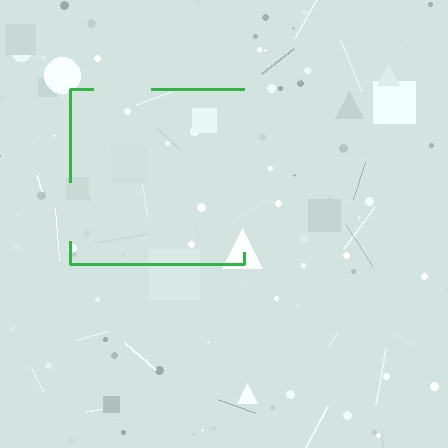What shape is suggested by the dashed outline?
The dashed outline suggests a square.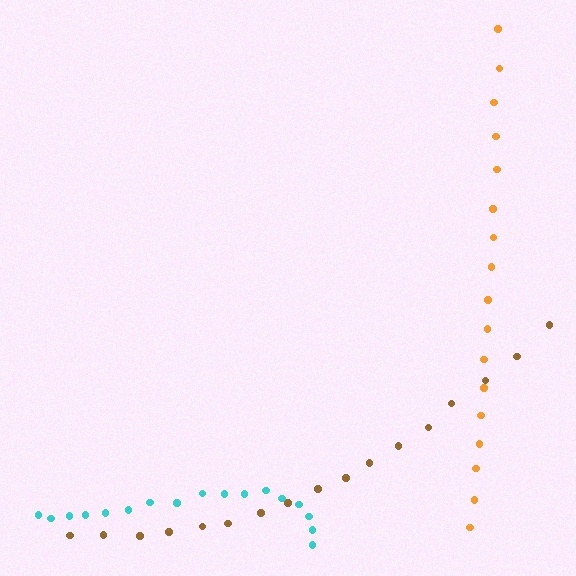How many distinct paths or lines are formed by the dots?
There are 3 distinct paths.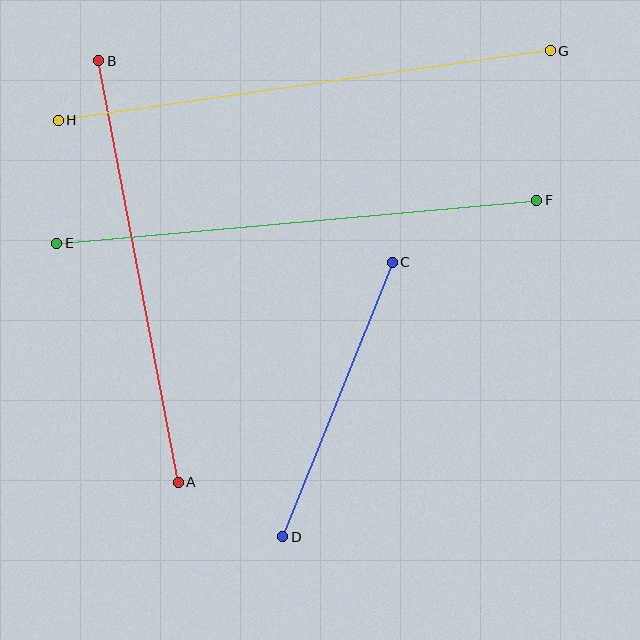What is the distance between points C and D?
The distance is approximately 296 pixels.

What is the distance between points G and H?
The distance is approximately 497 pixels.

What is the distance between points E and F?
The distance is approximately 482 pixels.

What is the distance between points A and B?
The distance is approximately 429 pixels.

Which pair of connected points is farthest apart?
Points G and H are farthest apart.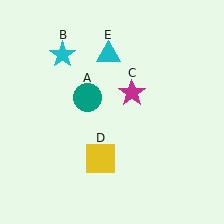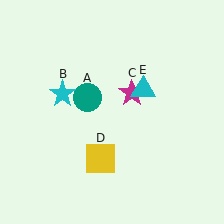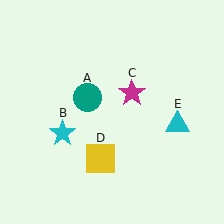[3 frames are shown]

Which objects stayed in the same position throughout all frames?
Teal circle (object A) and magenta star (object C) and yellow square (object D) remained stationary.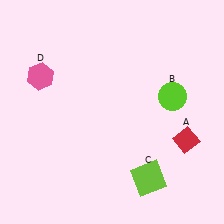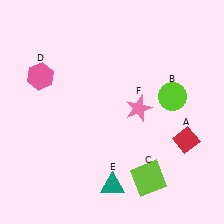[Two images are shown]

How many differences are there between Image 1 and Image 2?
There are 2 differences between the two images.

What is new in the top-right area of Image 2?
A pink star (F) was added in the top-right area of Image 2.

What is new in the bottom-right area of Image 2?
A teal triangle (E) was added in the bottom-right area of Image 2.